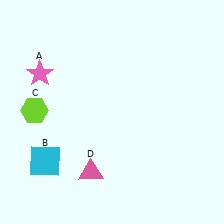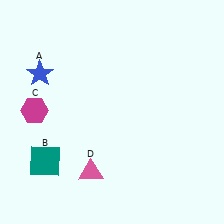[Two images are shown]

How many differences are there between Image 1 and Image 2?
There are 3 differences between the two images.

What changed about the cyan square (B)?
In Image 1, B is cyan. In Image 2, it changed to teal.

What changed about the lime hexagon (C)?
In Image 1, C is lime. In Image 2, it changed to magenta.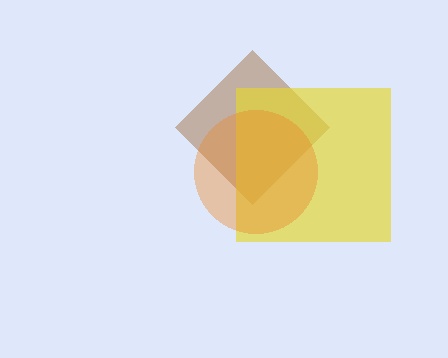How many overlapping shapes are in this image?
There are 3 overlapping shapes in the image.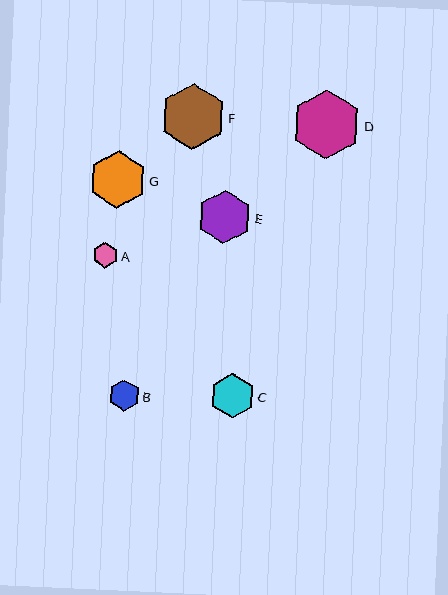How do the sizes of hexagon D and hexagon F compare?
Hexagon D and hexagon F are approximately the same size.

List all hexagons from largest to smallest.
From largest to smallest: D, F, G, E, C, B, A.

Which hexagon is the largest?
Hexagon D is the largest with a size of approximately 69 pixels.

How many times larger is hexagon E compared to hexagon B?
Hexagon E is approximately 1.7 times the size of hexagon B.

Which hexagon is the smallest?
Hexagon A is the smallest with a size of approximately 25 pixels.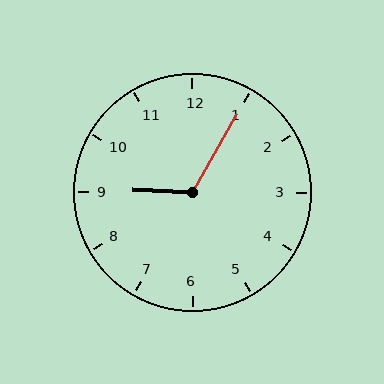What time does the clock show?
9:05.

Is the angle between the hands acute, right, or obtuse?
It is obtuse.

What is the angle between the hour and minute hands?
Approximately 118 degrees.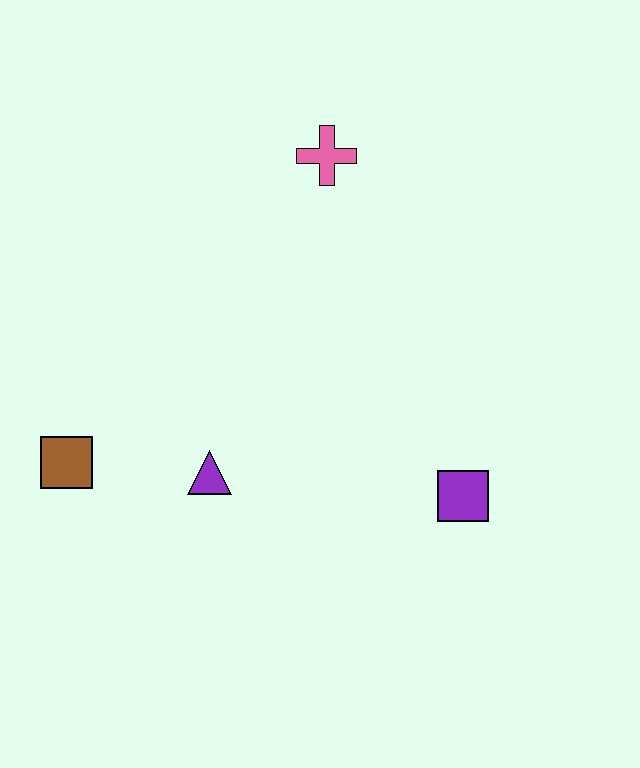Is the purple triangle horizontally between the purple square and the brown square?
Yes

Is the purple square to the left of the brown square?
No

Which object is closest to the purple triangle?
The brown square is closest to the purple triangle.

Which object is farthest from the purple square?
The brown square is farthest from the purple square.